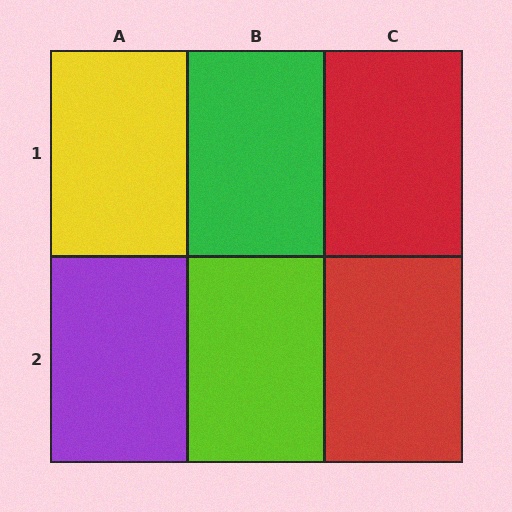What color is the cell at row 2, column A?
Purple.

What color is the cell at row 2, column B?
Lime.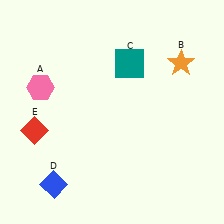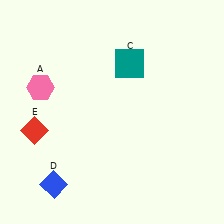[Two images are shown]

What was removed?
The orange star (B) was removed in Image 2.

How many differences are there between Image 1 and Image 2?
There is 1 difference between the two images.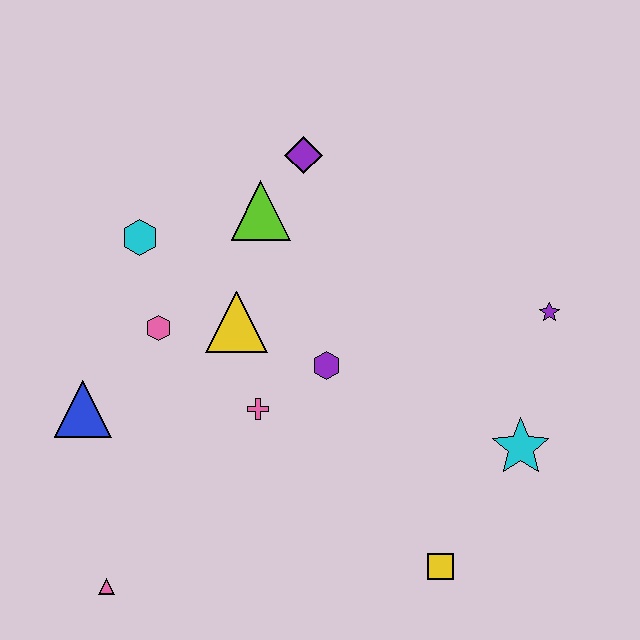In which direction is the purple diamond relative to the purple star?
The purple diamond is to the left of the purple star.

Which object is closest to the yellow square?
The cyan star is closest to the yellow square.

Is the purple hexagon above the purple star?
No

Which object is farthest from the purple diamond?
The pink triangle is farthest from the purple diamond.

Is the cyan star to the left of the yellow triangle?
No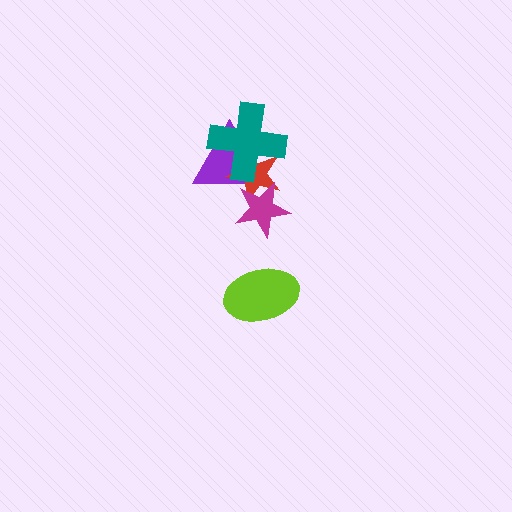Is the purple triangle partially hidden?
Yes, it is partially covered by another shape.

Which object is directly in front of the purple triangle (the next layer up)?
The red star is directly in front of the purple triangle.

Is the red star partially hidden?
Yes, it is partially covered by another shape.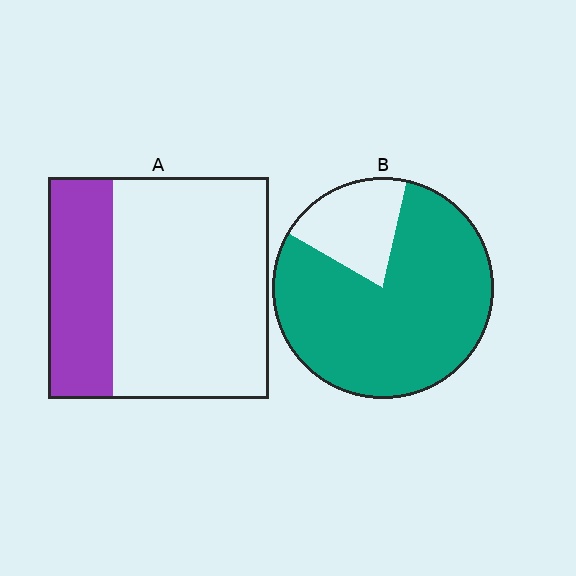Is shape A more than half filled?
No.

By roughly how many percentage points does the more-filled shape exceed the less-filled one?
By roughly 50 percentage points (B over A).